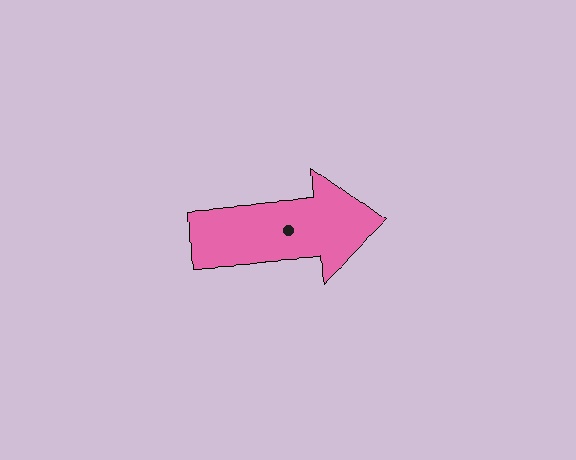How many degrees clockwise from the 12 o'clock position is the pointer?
Approximately 86 degrees.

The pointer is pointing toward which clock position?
Roughly 3 o'clock.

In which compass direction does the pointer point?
East.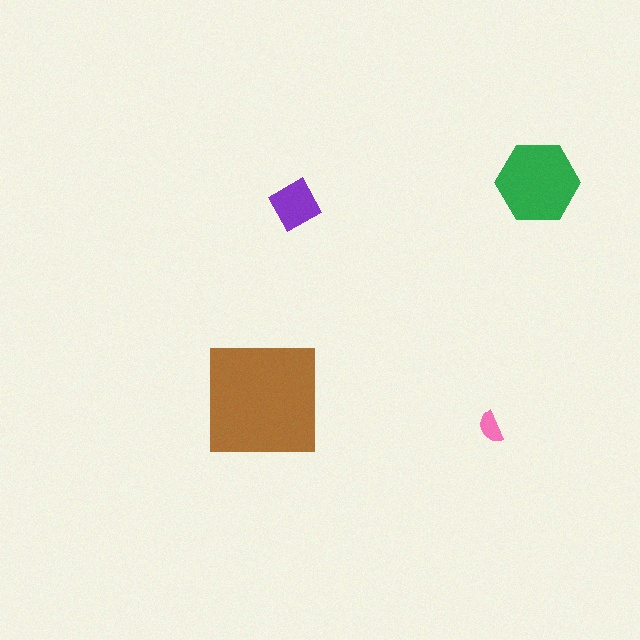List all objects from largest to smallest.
The brown square, the green hexagon, the purple diamond, the pink semicircle.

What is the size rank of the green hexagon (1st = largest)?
2nd.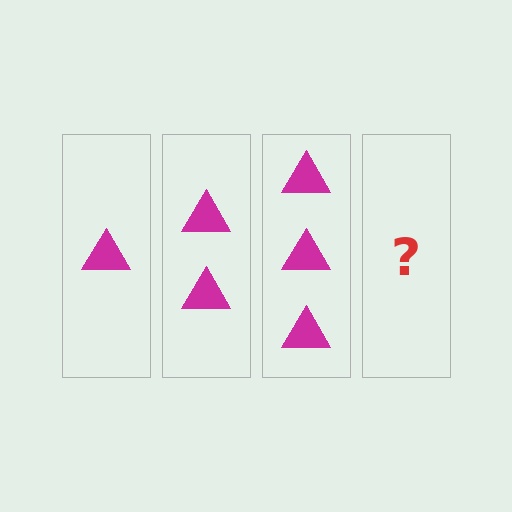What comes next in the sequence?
The next element should be 4 triangles.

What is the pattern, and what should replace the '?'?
The pattern is that each step adds one more triangle. The '?' should be 4 triangles.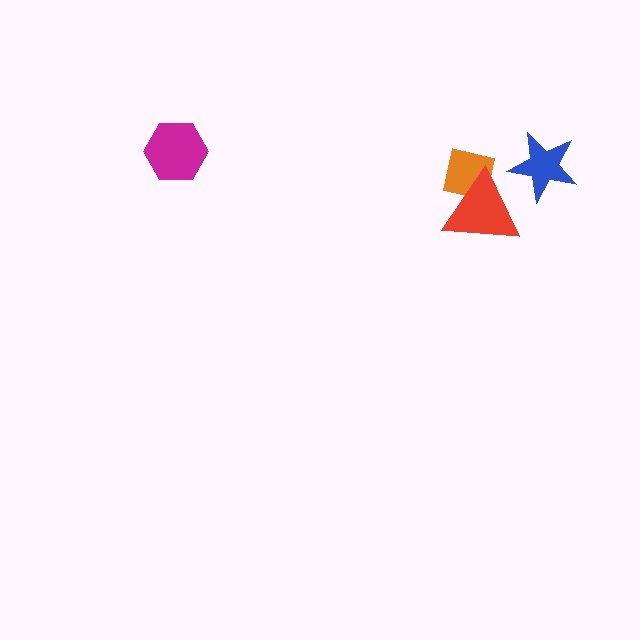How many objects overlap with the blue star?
0 objects overlap with the blue star.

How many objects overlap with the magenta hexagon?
0 objects overlap with the magenta hexagon.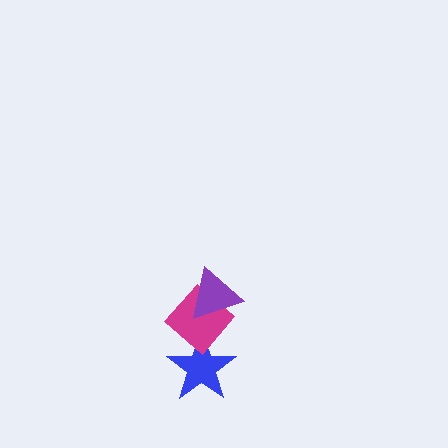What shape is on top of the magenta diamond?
The purple triangle is on top of the magenta diamond.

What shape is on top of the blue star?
The magenta diamond is on top of the blue star.